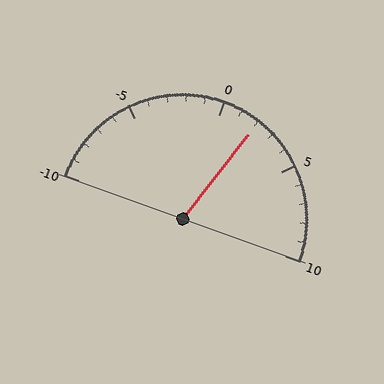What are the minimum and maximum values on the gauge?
The gauge ranges from -10 to 10.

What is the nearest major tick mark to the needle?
The nearest major tick mark is 0.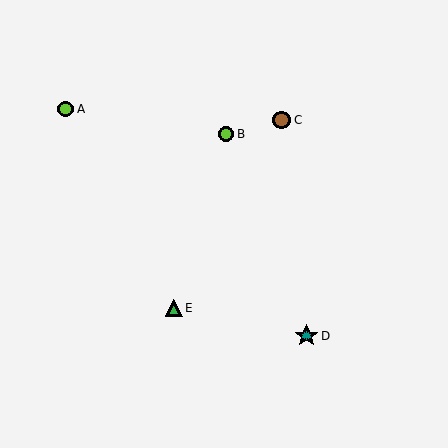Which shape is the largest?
The teal star (labeled D) is the largest.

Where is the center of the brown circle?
The center of the brown circle is at (282, 120).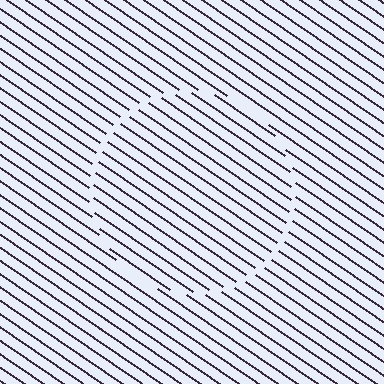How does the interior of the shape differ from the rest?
The interior of the shape contains the same grating, shifted by half a period — the contour is defined by the phase discontinuity where line-ends from the inner and outer gratings abut.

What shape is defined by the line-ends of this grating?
An illusory circle. The interior of the shape contains the same grating, shifted by half a period — the contour is defined by the phase discontinuity where line-ends from the inner and outer gratings abut.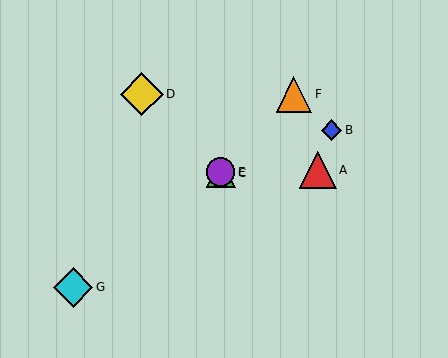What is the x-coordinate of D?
Object D is at x≈142.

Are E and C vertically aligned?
Yes, both are at x≈221.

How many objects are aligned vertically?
2 objects (C, E) are aligned vertically.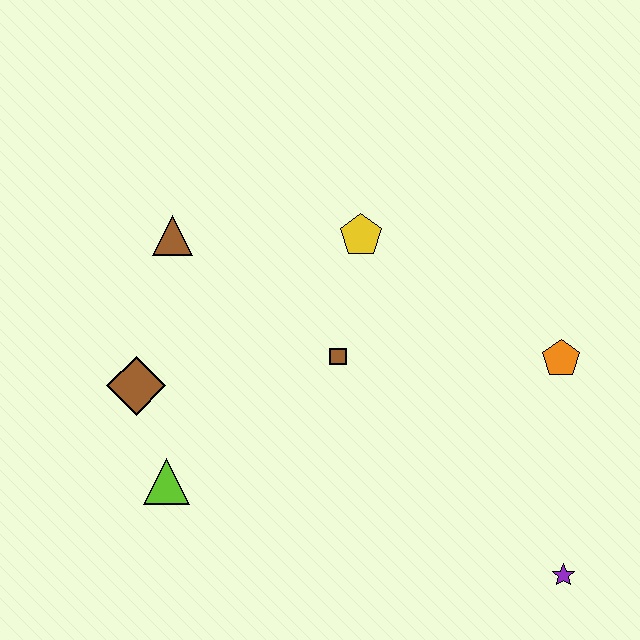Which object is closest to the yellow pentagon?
The brown square is closest to the yellow pentagon.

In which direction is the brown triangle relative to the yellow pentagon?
The brown triangle is to the left of the yellow pentagon.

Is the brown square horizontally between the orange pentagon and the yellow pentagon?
No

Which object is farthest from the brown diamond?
The purple star is farthest from the brown diamond.